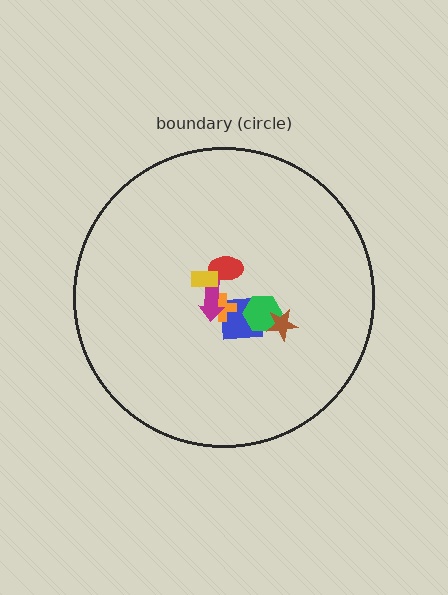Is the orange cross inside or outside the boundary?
Inside.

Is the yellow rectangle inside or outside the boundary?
Inside.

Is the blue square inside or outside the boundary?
Inside.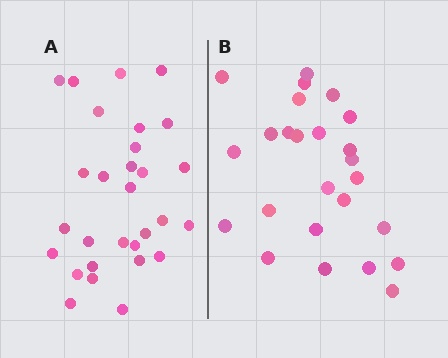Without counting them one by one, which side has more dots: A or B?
Region A (the left region) has more dots.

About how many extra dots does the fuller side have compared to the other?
Region A has about 4 more dots than region B.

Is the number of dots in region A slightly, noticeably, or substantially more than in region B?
Region A has only slightly more — the two regions are fairly close. The ratio is roughly 1.2 to 1.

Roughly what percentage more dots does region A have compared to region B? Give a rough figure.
About 15% more.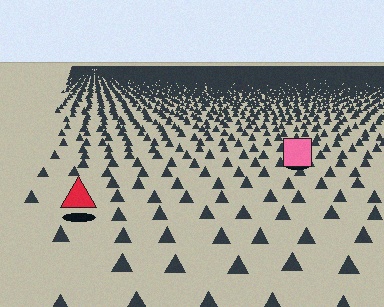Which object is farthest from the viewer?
The pink square is farthest from the viewer. It appears smaller and the ground texture around it is denser.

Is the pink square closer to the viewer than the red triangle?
No. The red triangle is closer — you can tell from the texture gradient: the ground texture is coarser near it.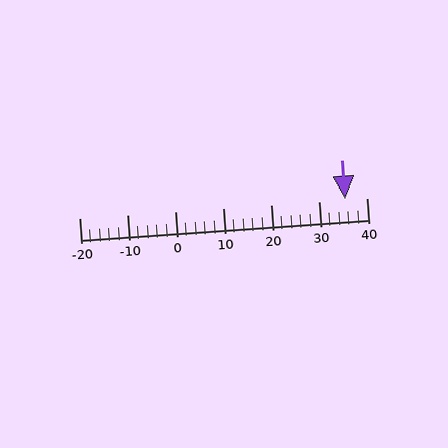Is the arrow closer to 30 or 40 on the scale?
The arrow is closer to 40.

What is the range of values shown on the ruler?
The ruler shows values from -20 to 40.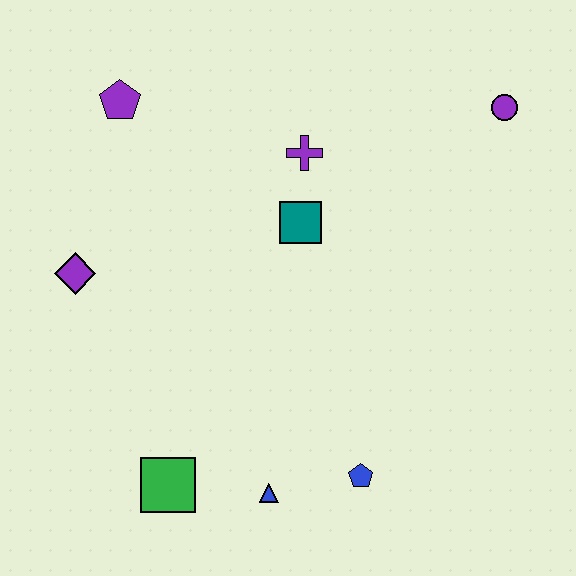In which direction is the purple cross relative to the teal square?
The purple cross is above the teal square.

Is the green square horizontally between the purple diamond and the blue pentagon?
Yes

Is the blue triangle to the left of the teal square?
Yes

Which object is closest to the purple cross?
The teal square is closest to the purple cross.